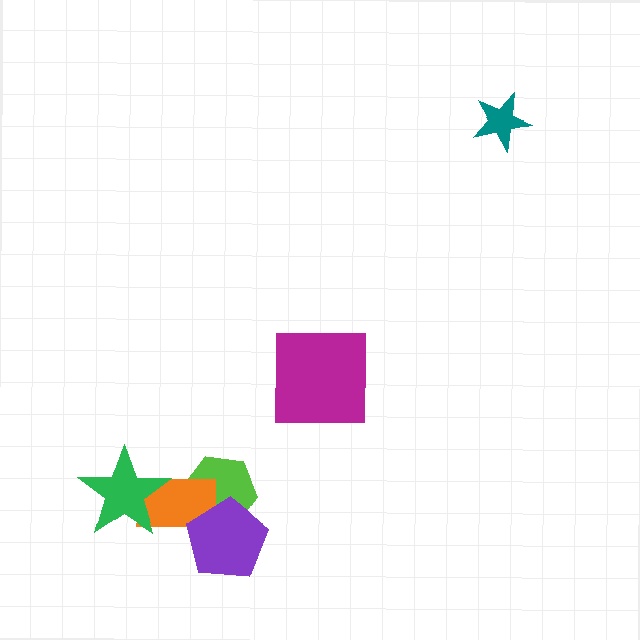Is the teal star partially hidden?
No, no other shape covers it.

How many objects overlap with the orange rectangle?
3 objects overlap with the orange rectangle.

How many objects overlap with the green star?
1 object overlaps with the green star.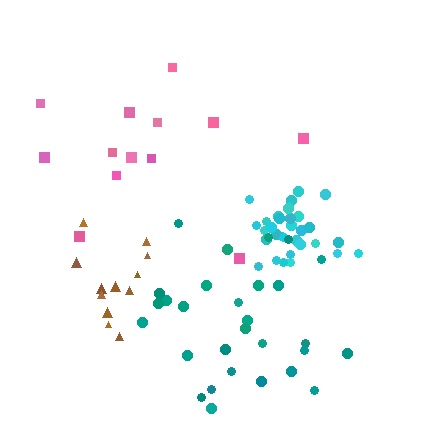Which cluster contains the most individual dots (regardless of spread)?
Cyan (32).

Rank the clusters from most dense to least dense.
cyan, brown, teal, pink.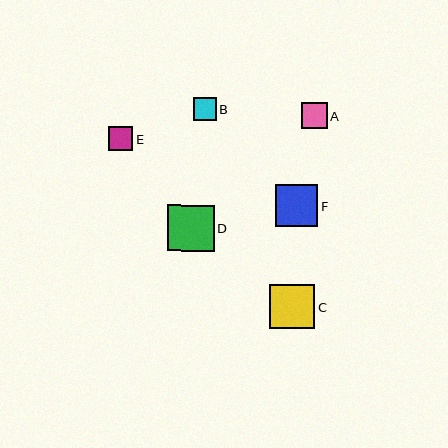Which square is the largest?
Square D is the largest with a size of approximately 46 pixels.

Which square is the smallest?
Square B is the smallest with a size of approximately 23 pixels.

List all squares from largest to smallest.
From largest to smallest: D, C, F, A, E, B.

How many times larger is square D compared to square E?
Square D is approximately 1.9 times the size of square E.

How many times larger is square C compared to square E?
Square C is approximately 1.8 times the size of square E.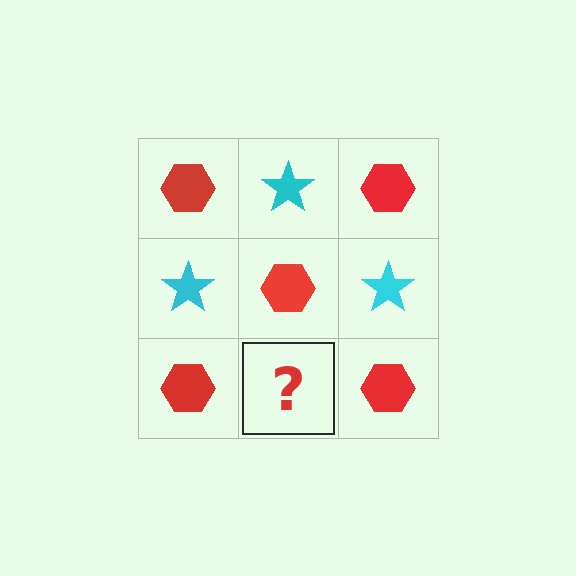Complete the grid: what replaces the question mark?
The question mark should be replaced with a cyan star.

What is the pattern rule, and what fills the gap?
The rule is that it alternates red hexagon and cyan star in a checkerboard pattern. The gap should be filled with a cyan star.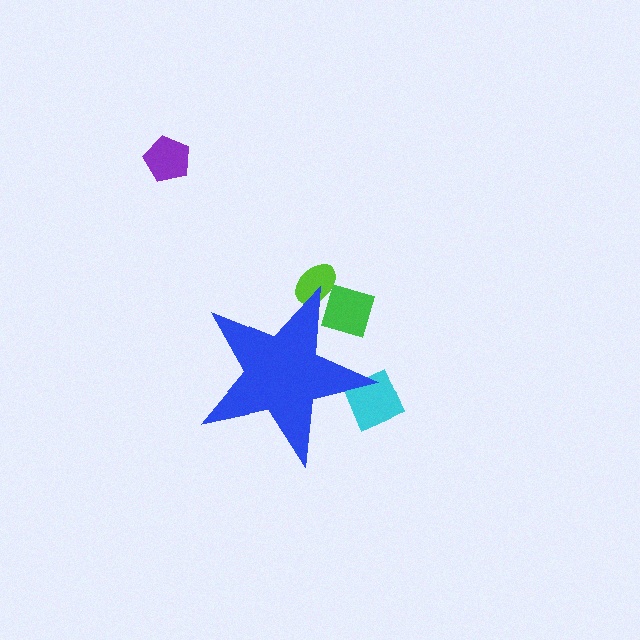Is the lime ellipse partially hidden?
Yes, the lime ellipse is partially hidden behind the blue star.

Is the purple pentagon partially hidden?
No, the purple pentagon is fully visible.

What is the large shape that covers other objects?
A blue star.